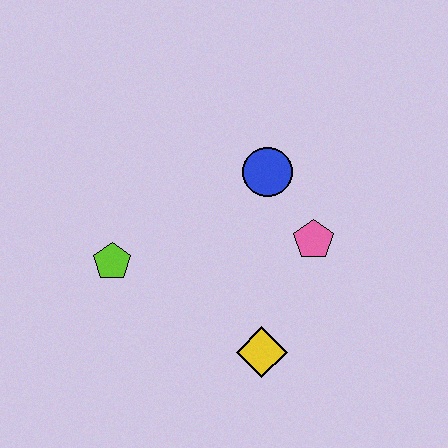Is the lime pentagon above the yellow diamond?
Yes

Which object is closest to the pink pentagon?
The blue circle is closest to the pink pentagon.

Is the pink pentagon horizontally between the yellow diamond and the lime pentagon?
No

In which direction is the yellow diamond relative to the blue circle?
The yellow diamond is below the blue circle.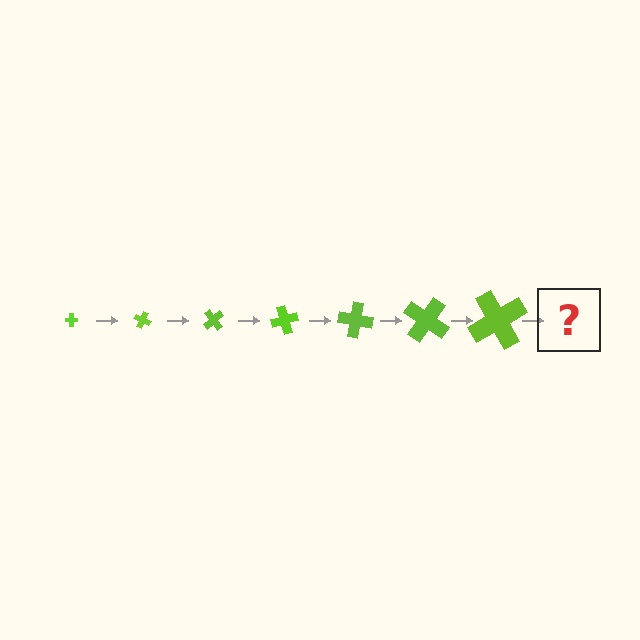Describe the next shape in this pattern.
It should be a cross, larger than the previous one and rotated 175 degrees from the start.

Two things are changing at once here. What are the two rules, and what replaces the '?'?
The two rules are that the cross grows larger each step and it rotates 25 degrees each step. The '?' should be a cross, larger than the previous one and rotated 175 degrees from the start.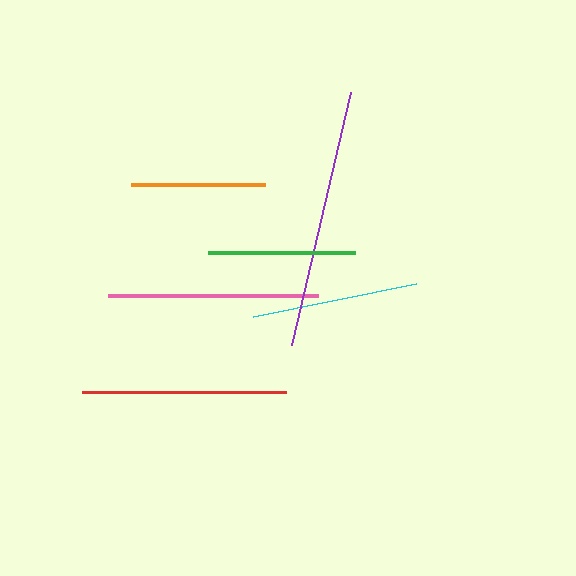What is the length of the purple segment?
The purple segment is approximately 259 pixels long.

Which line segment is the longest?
The purple line is the longest at approximately 259 pixels.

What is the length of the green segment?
The green segment is approximately 147 pixels long.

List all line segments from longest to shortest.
From longest to shortest: purple, pink, red, cyan, green, orange.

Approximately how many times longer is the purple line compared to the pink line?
The purple line is approximately 1.2 times the length of the pink line.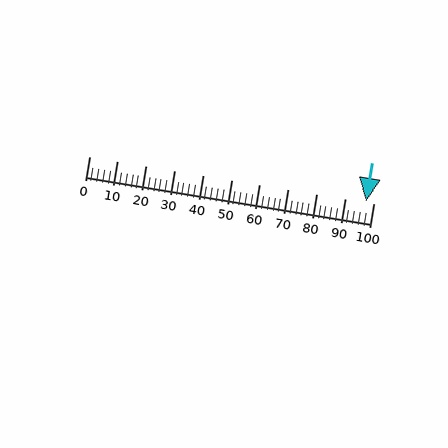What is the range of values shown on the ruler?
The ruler shows values from 0 to 100.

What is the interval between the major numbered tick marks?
The major tick marks are spaced 10 units apart.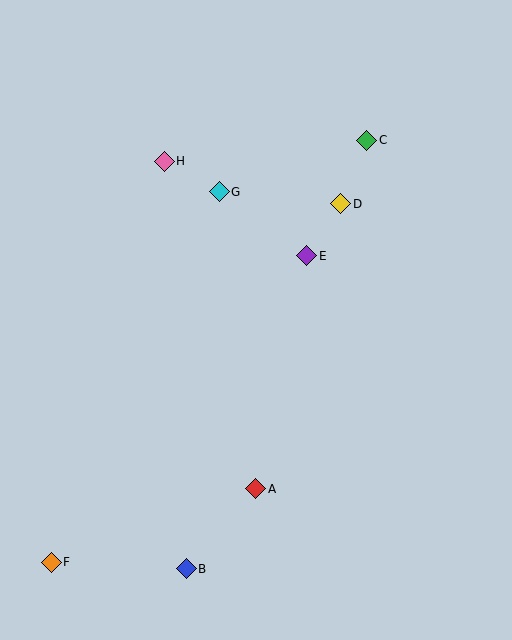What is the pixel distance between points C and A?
The distance between C and A is 366 pixels.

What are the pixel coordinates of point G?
Point G is at (219, 192).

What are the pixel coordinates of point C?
Point C is at (367, 140).